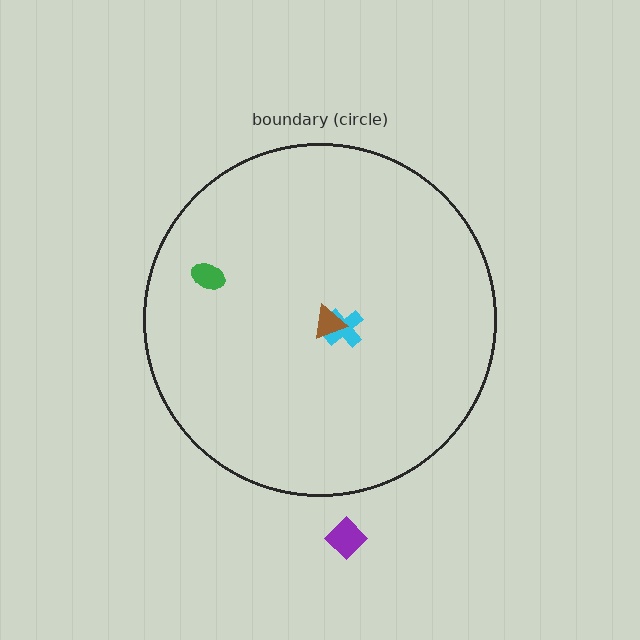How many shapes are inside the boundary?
3 inside, 1 outside.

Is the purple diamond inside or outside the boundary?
Outside.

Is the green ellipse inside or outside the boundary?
Inside.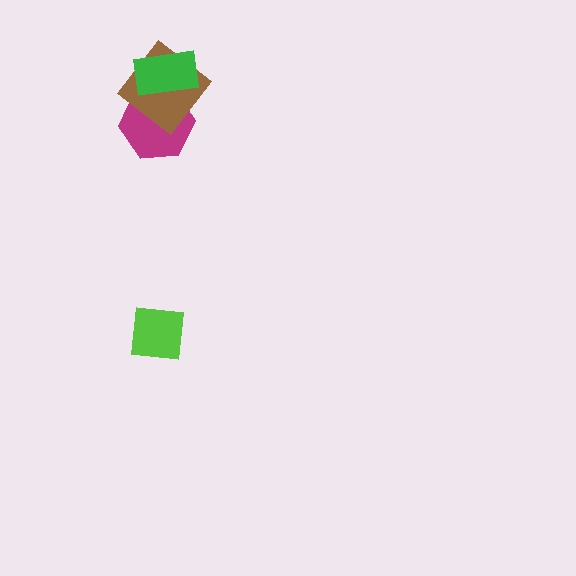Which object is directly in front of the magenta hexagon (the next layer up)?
The brown diamond is directly in front of the magenta hexagon.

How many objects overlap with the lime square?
0 objects overlap with the lime square.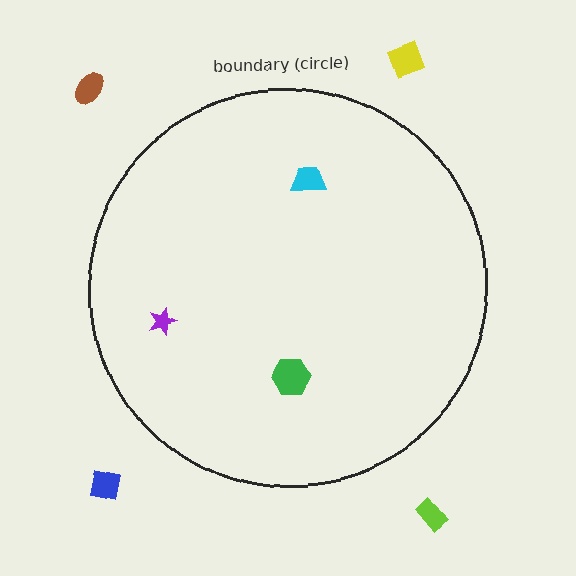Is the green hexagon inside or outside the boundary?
Inside.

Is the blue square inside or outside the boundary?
Outside.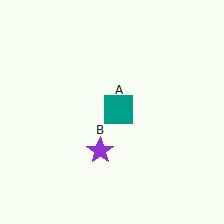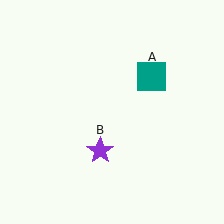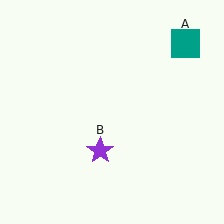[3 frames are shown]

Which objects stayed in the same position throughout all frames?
Purple star (object B) remained stationary.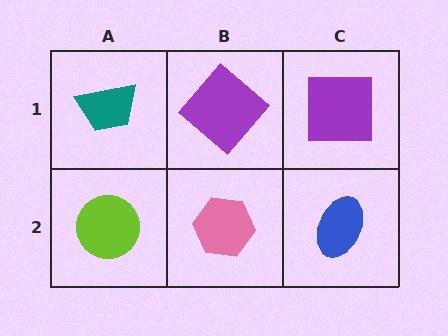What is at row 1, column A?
A teal trapezoid.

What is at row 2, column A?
A lime circle.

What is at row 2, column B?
A pink hexagon.